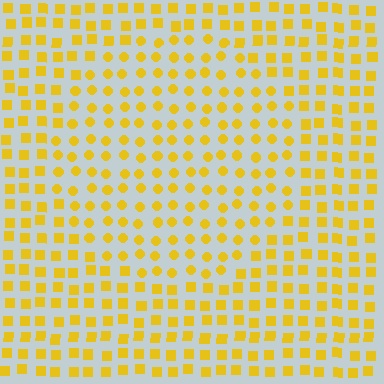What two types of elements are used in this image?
The image uses circles inside the circle region and squares outside it.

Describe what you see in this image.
The image is filled with small yellow elements arranged in a uniform grid. A circle-shaped region contains circles, while the surrounding area contains squares. The boundary is defined purely by the change in element shape.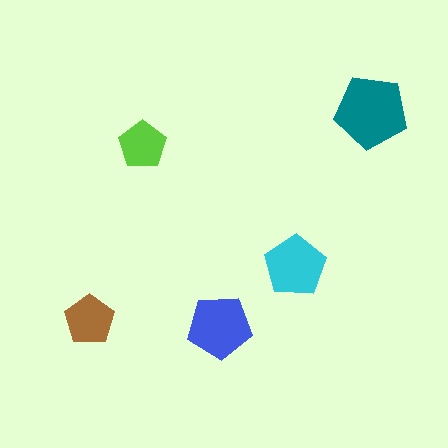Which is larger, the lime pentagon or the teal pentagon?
The teal one.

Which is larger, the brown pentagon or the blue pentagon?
The blue one.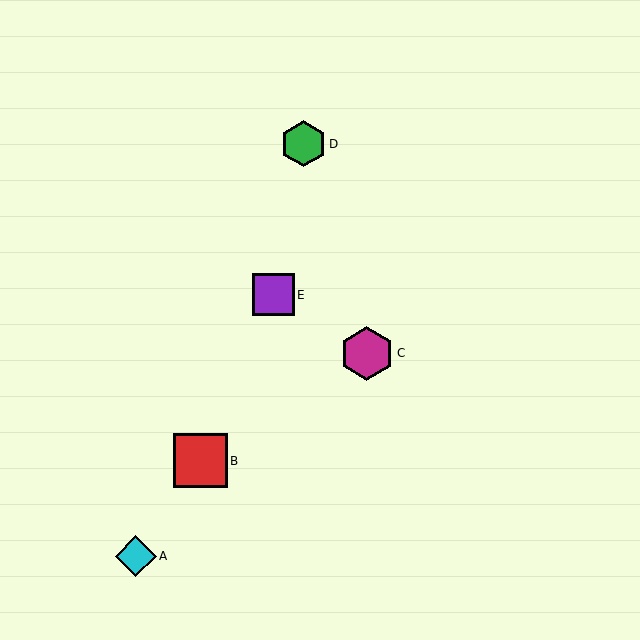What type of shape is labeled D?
Shape D is a green hexagon.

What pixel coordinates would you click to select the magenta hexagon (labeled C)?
Click at (367, 353) to select the magenta hexagon C.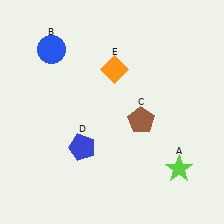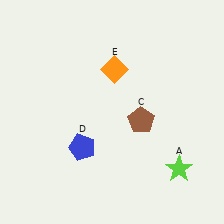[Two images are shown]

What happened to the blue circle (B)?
The blue circle (B) was removed in Image 2. It was in the top-left area of Image 1.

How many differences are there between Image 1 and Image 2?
There is 1 difference between the two images.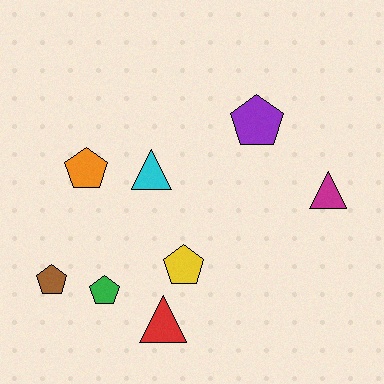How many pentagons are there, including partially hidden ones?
There are 5 pentagons.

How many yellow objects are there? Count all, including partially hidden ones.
There is 1 yellow object.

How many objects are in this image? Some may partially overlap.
There are 8 objects.